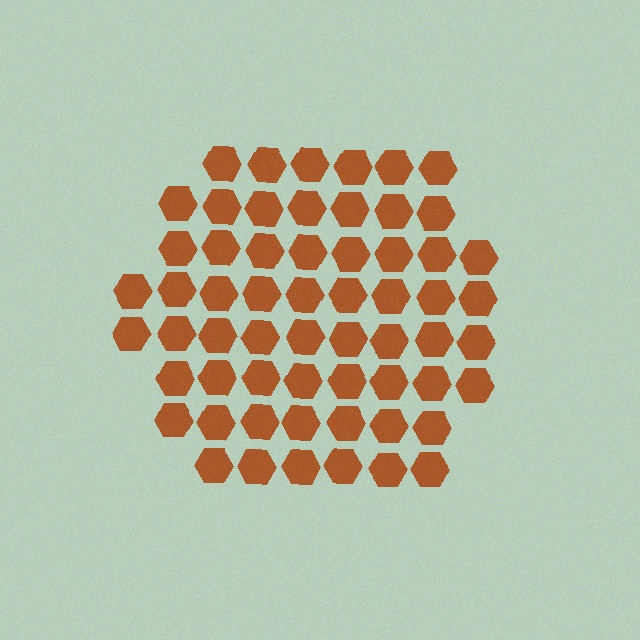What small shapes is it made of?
It is made of small hexagons.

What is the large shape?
The large shape is a hexagon.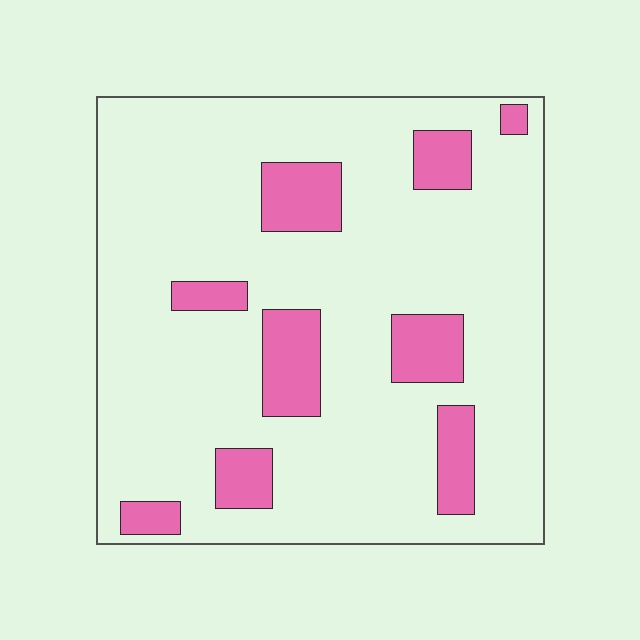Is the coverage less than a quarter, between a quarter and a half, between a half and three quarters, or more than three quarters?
Less than a quarter.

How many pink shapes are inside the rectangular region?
9.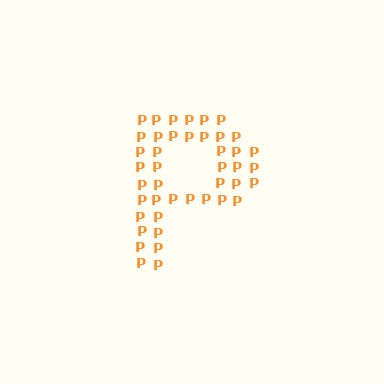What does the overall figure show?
The overall figure shows the letter P.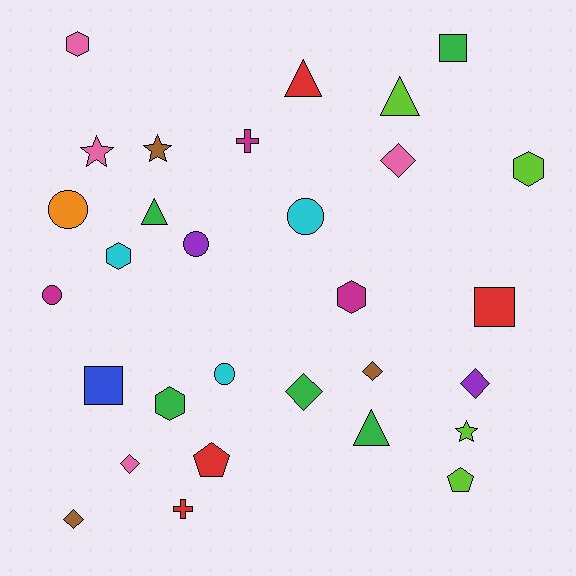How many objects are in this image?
There are 30 objects.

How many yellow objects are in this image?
There are no yellow objects.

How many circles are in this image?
There are 5 circles.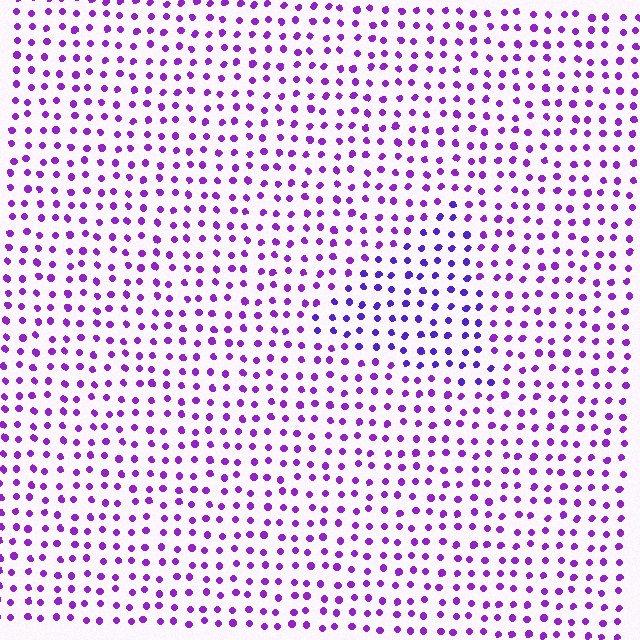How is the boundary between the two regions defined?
The boundary is defined purely by a slight shift in hue (about 25 degrees). Spacing, size, and orientation are identical on both sides.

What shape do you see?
I see a triangle.